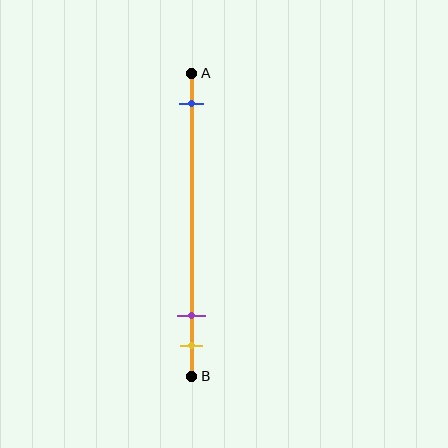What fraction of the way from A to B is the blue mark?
The blue mark is approximately 10% (0.1) of the way from A to B.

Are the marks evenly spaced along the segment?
No, the marks are not evenly spaced.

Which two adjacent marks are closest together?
The purple and yellow marks are the closest adjacent pair.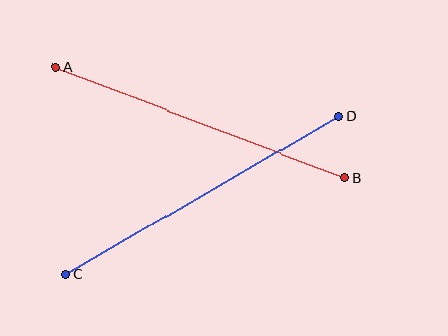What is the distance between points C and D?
The distance is approximately 316 pixels.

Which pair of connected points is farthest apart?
Points C and D are farthest apart.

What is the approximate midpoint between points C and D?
The midpoint is at approximately (203, 195) pixels.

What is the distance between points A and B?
The distance is approximately 309 pixels.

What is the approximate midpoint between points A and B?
The midpoint is at approximately (200, 122) pixels.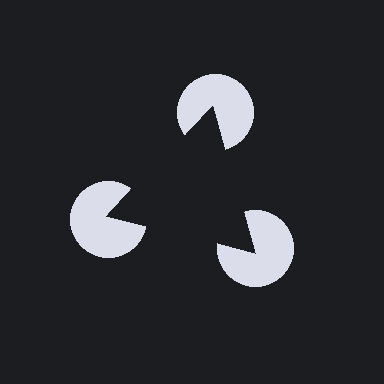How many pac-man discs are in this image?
There are 3 — one at each vertex of the illusory triangle.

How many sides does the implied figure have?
3 sides.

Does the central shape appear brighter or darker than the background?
It typically appears slightly darker than the background, even though no actual brightness change is drawn.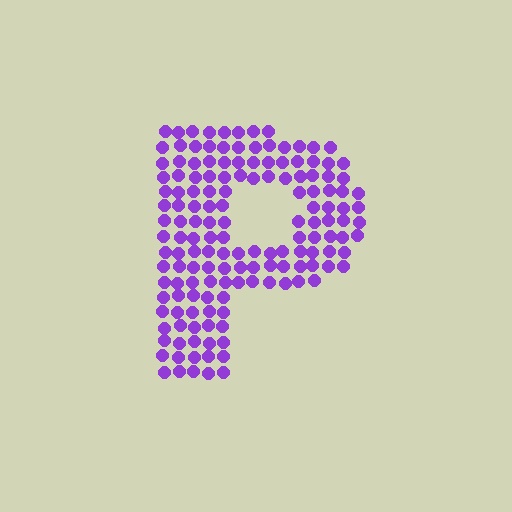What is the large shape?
The large shape is the letter P.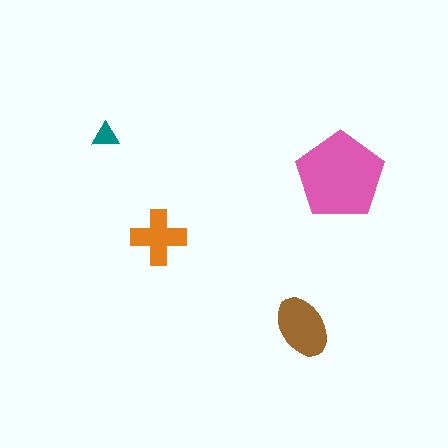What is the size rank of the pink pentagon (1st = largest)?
1st.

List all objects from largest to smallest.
The pink pentagon, the brown ellipse, the orange cross, the teal triangle.